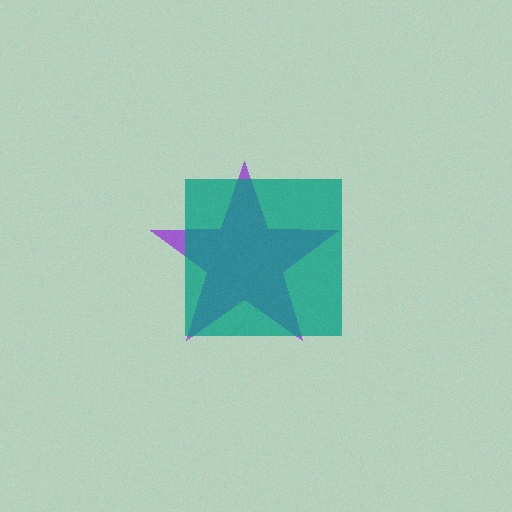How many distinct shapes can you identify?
There are 2 distinct shapes: a purple star, a teal square.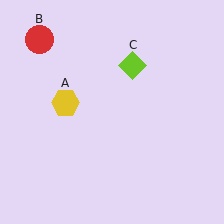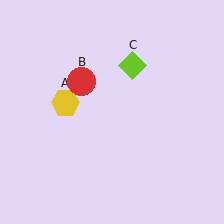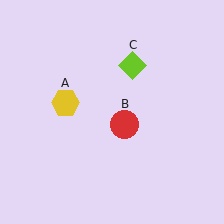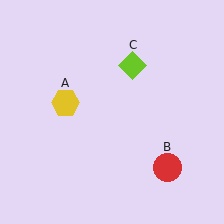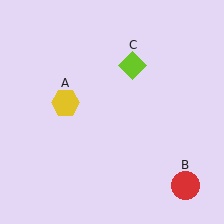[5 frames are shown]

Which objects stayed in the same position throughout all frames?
Yellow hexagon (object A) and lime diamond (object C) remained stationary.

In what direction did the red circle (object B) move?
The red circle (object B) moved down and to the right.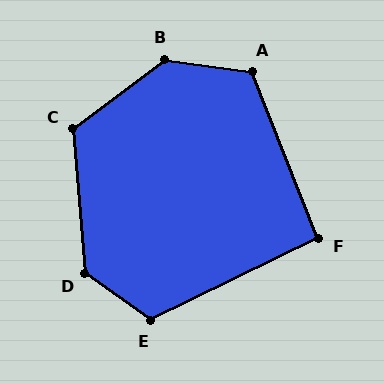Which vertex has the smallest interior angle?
F, at approximately 94 degrees.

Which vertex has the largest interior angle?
B, at approximately 136 degrees.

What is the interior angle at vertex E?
Approximately 119 degrees (obtuse).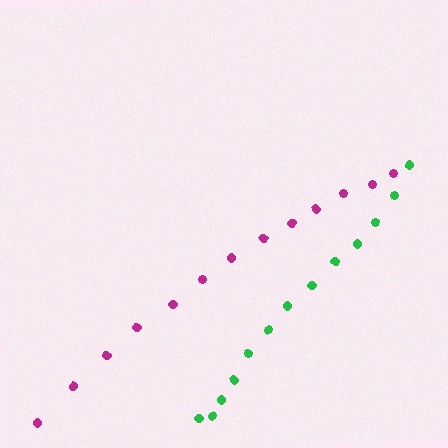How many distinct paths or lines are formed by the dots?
There are 2 distinct paths.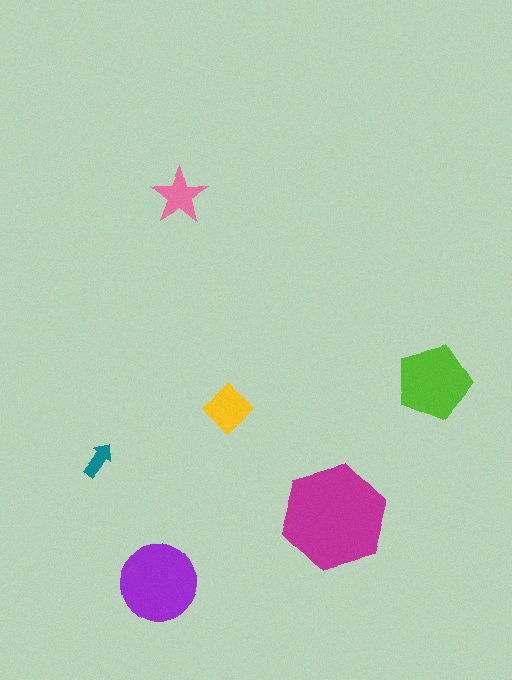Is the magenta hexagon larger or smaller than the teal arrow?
Larger.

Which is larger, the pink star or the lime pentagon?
The lime pentagon.